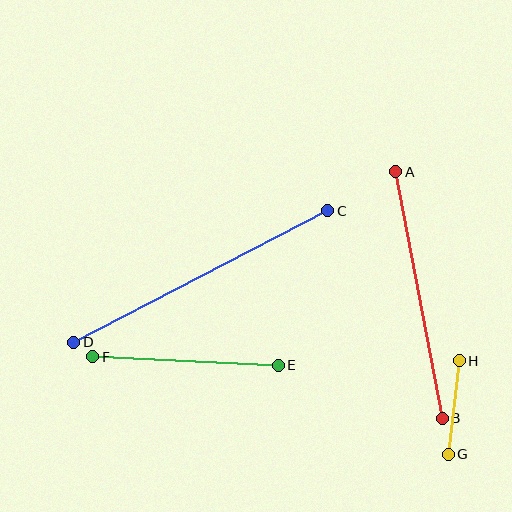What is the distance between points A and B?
The distance is approximately 250 pixels.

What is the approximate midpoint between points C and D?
The midpoint is at approximately (201, 277) pixels.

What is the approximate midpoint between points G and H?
The midpoint is at approximately (454, 407) pixels.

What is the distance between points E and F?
The distance is approximately 185 pixels.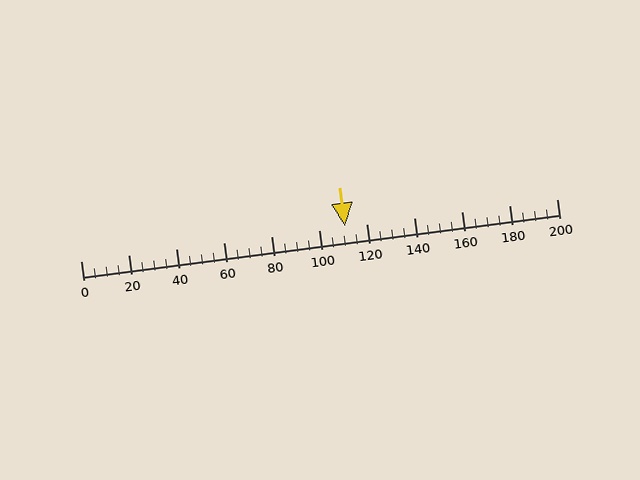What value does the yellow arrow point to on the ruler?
The yellow arrow points to approximately 111.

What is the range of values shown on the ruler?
The ruler shows values from 0 to 200.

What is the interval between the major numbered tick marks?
The major tick marks are spaced 20 units apart.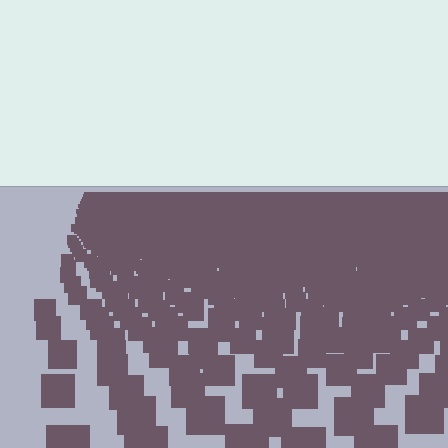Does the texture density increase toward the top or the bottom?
Density increases toward the top.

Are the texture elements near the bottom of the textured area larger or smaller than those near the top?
Larger. Near the bottom, elements are closer to the viewer and appear at a bigger on-screen size.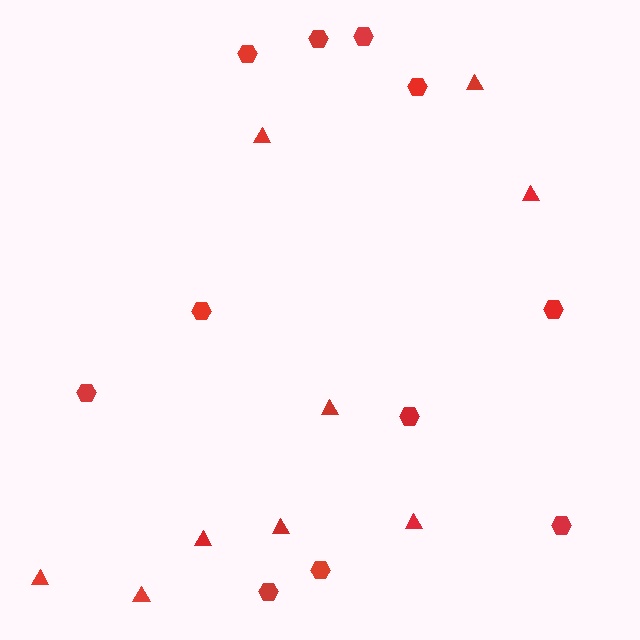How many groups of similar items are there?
There are 2 groups: one group of hexagons (11) and one group of triangles (9).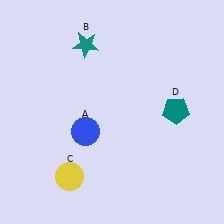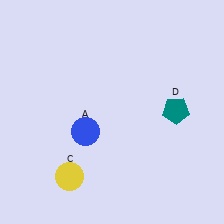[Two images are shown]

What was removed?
The teal star (B) was removed in Image 2.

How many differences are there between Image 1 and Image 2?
There is 1 difference between the two images.